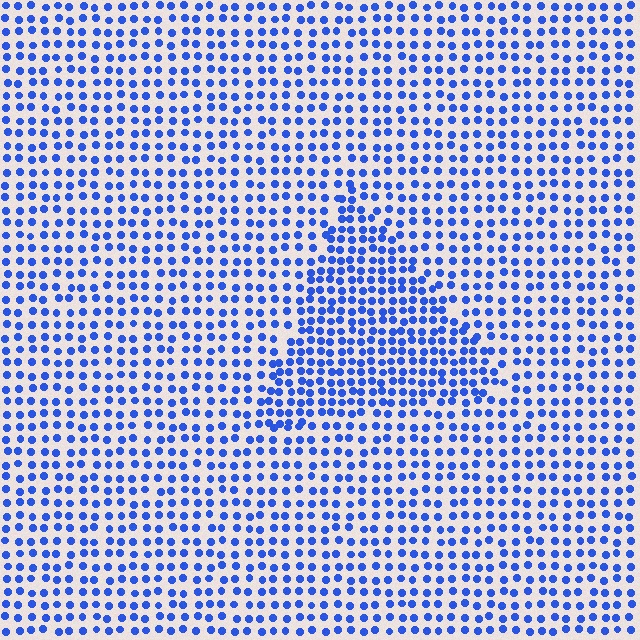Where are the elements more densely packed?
The elements are more densely packed inside the triangle boundary.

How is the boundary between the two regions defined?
The boundary is defined by a change in element density (approximately 1.6x ratio). All elements are the same color, size, and shape.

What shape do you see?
I see a triangle.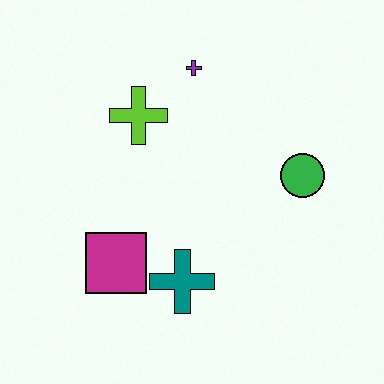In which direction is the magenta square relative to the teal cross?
The magenta square is to the left of the teal cross.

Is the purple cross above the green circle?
Yes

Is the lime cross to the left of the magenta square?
No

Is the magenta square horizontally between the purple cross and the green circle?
No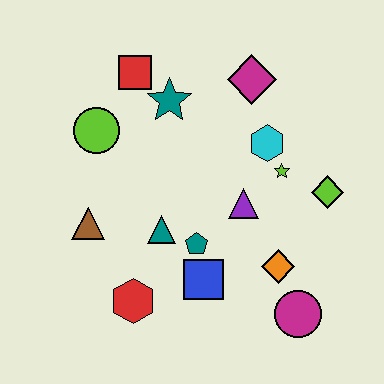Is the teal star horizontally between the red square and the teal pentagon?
Yes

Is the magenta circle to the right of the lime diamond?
No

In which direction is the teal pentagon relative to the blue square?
The teal pentagon is above the blue square.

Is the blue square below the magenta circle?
No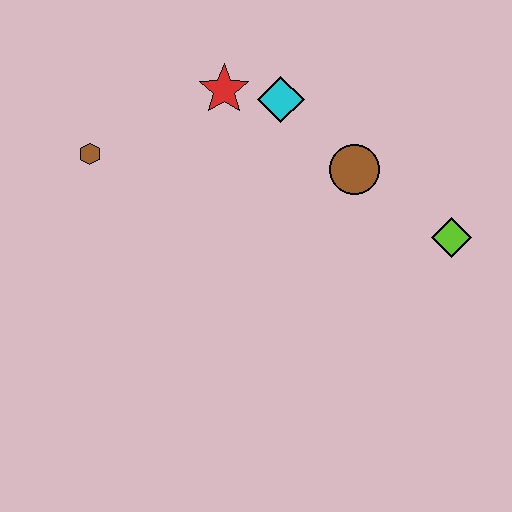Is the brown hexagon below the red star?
Yes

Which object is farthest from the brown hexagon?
The lime diamond is farthest from the brown hexagon.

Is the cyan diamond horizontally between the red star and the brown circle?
Yes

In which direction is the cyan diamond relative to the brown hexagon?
The cyan diamond is to the right of the brown hexagon.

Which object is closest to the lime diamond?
The brown circle is closest to the lime diamond.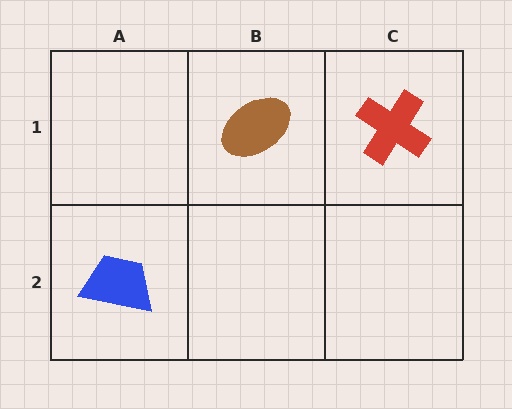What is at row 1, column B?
A brown ellipse.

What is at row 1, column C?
A red cross.